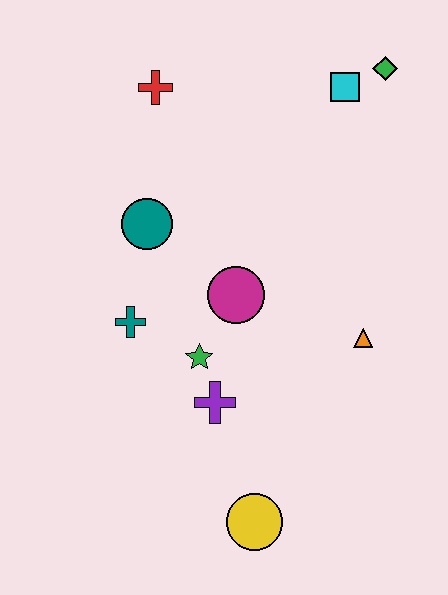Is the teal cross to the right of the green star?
No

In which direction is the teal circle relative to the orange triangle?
The teal circle is to the left of the orange triangle.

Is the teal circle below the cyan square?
Yes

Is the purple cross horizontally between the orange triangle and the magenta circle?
No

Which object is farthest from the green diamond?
The yellow circle is farthest from the green diamond.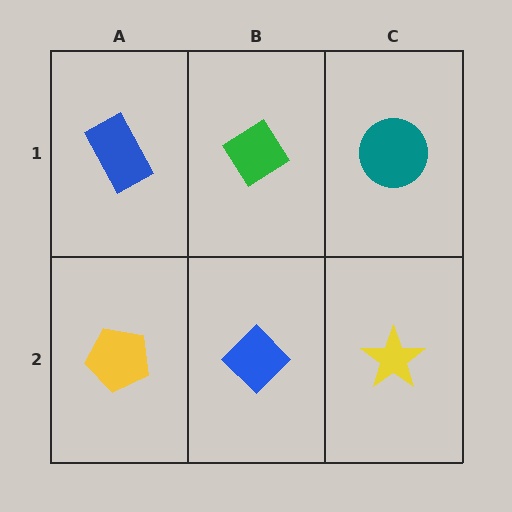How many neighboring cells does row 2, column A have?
2.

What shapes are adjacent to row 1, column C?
A yellow star (row 2, column C), a green diamond (row 1, column B).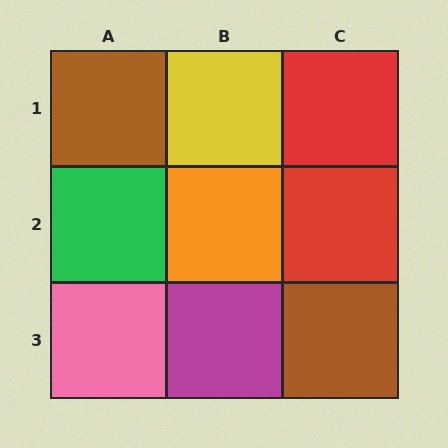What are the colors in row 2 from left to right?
Green, orange, red.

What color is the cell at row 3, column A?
Pink.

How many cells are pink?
1 cell is pink.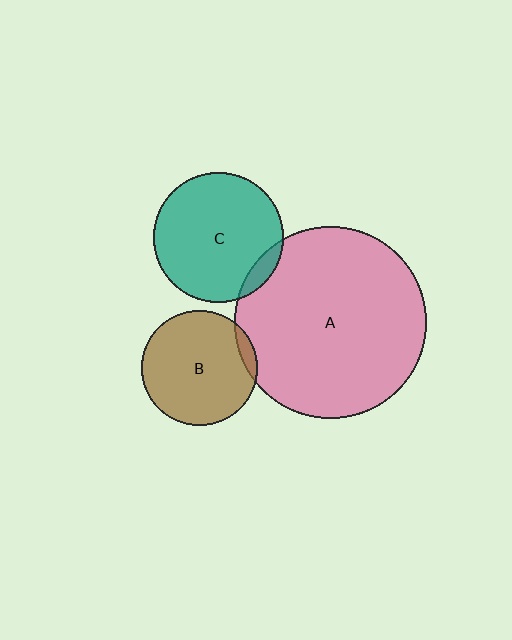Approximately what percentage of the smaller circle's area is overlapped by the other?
Approximately 10%.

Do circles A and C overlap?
Yes.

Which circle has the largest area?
Circle A (pink).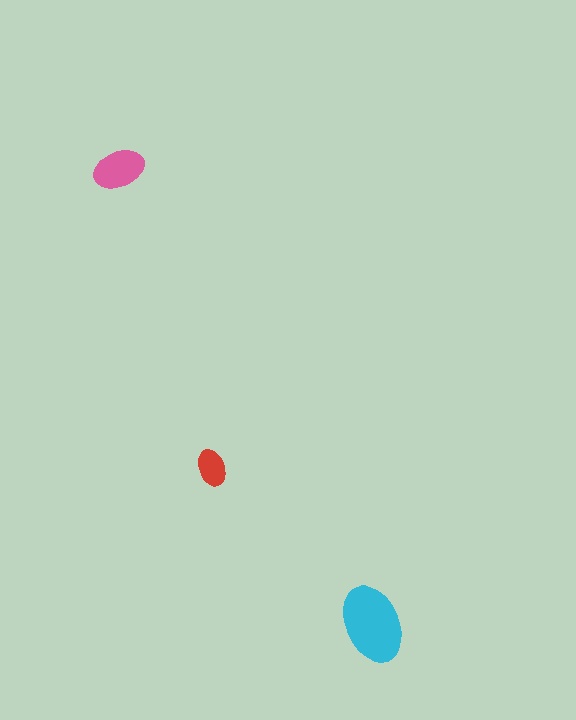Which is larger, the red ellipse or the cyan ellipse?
The cyan one.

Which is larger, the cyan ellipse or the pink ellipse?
The cyan one.